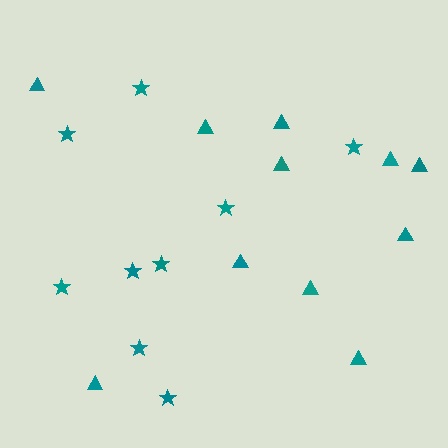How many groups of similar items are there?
There are 2 groups: one group of stars (9) and one group of triangles (11).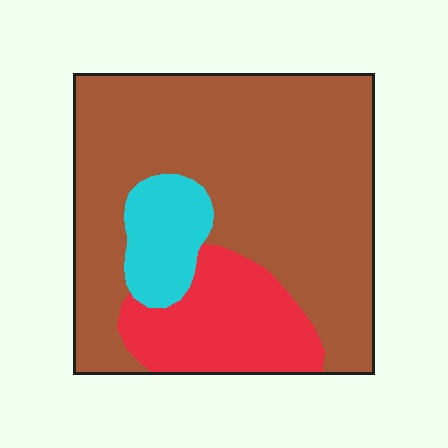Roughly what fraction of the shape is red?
Red takes up about one fifth (1/5) of the shape.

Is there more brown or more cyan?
Brown.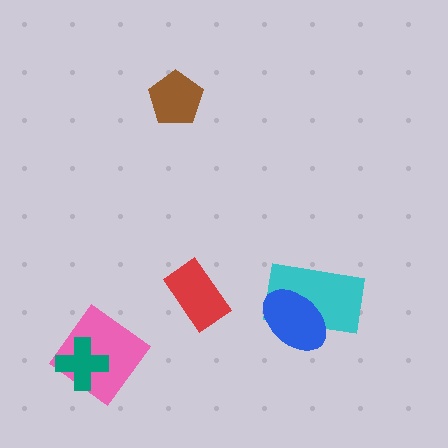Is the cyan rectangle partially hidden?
Yes, it is partially covered by another shape.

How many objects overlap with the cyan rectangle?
1 object overlaps with the cyan rectangle.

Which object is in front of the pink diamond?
The teal cross is in front of the pink diamond.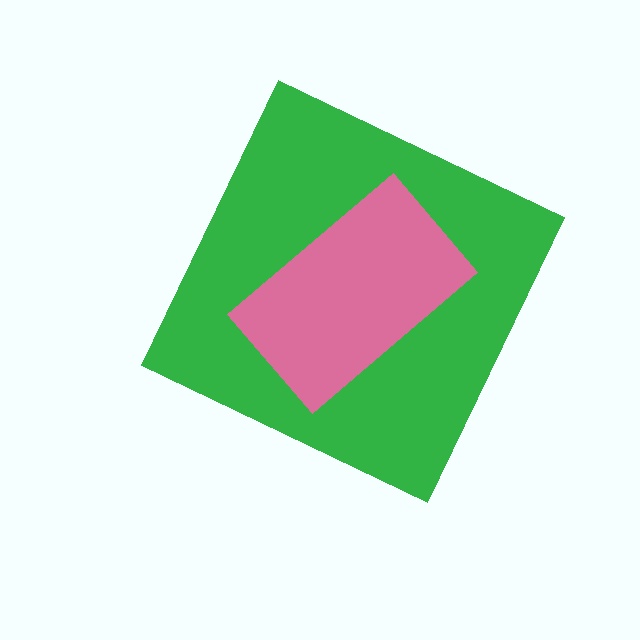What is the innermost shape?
The pink rectangle.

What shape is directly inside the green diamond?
The pink rectangle.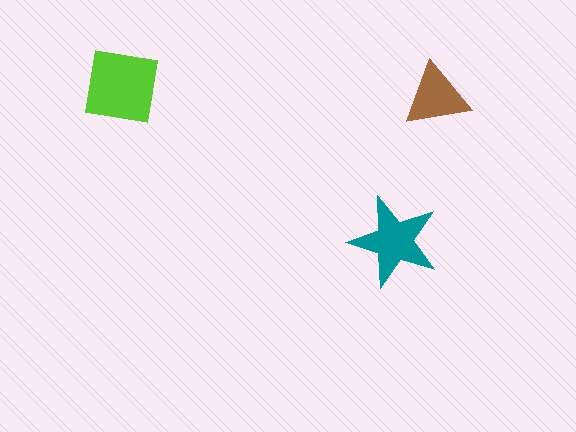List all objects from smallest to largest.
The brown triangle, the teal star, the lime square.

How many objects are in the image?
There are 3 objects in the image.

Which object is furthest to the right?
The brown triangle is rightmost.